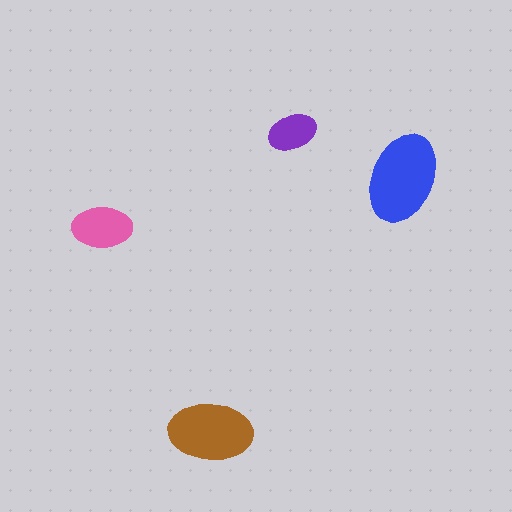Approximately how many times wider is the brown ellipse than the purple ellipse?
About 1.5 times wider.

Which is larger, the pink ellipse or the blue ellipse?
The blue one.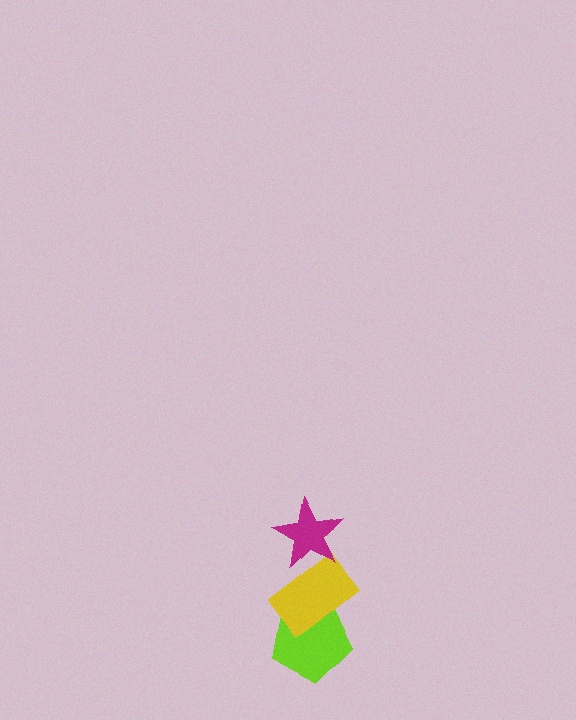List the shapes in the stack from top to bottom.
From top to bottom: the magenta star, the yellow rectangle, the lime pentagon.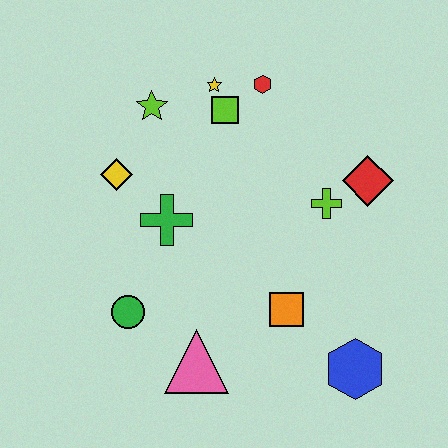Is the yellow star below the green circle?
No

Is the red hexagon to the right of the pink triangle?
Yes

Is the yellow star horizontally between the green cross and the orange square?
Yes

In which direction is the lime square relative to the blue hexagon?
The lime square is above the blue hexagon.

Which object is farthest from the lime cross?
The green circle is farthest from the lime cross.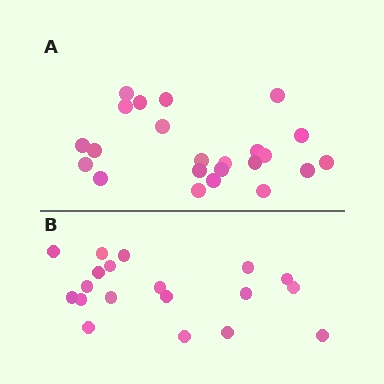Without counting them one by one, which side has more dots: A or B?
Region A (the top region) has more dots.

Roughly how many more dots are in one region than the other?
Region A has about 4 more dots than region B.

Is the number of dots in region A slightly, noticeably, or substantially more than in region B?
Region A has only slightly more — the two regions are fairly close. The ratio is roughly 1.2 to 1.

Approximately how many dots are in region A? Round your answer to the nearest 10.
About 20 dots. (The exact count is 23, which rounds to 20.)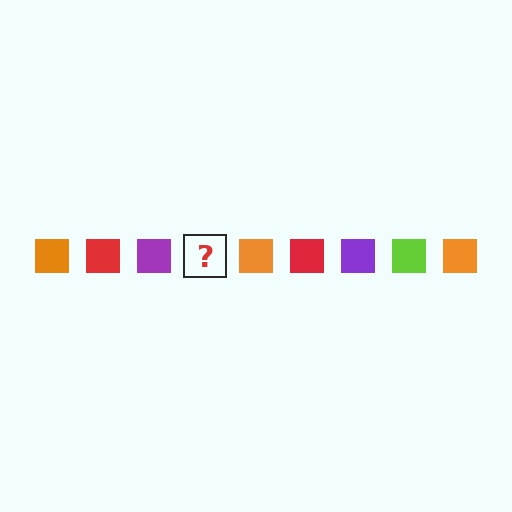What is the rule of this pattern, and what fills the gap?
The rule is that the pattern cycles through orange, red, purple, lime squares. The gap should be filled with a lime square.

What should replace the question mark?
The question mark should be replaced with a lime square.